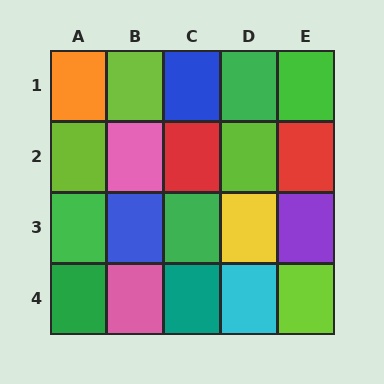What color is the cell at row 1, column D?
Green.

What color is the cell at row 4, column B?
Pink.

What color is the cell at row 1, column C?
Blue.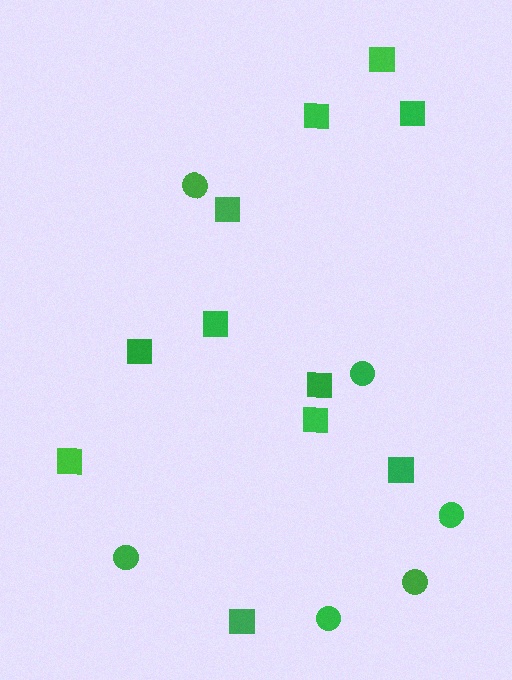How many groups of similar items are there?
There are 2 groups: one group of squares (11) and one group of circles (6).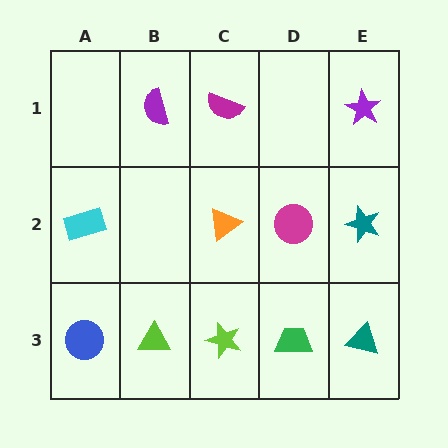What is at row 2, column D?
A magenta circle.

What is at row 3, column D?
A green trapezoid.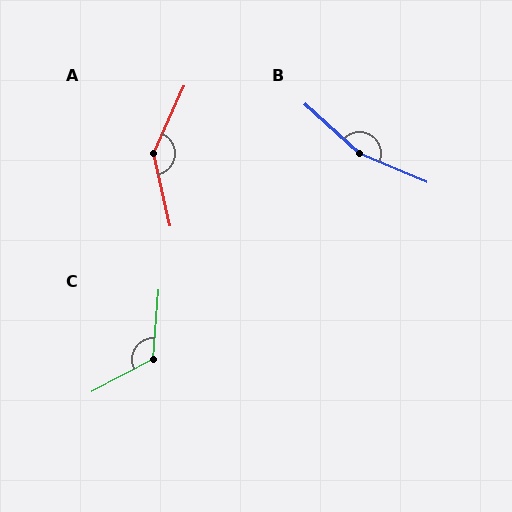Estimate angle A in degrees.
Approximately 143 degrees.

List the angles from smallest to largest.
C (122°), A (143°), B (161°).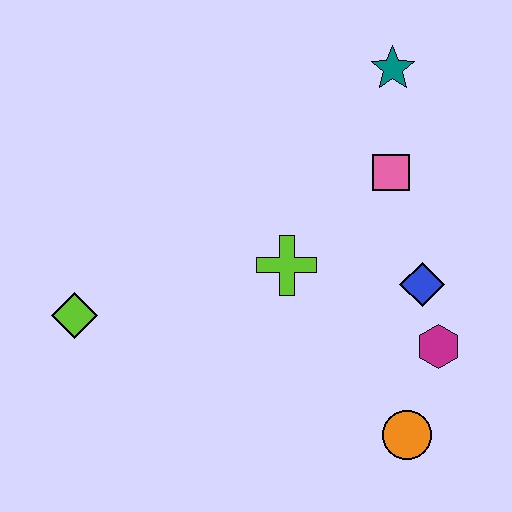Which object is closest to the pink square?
The teal star is closest to the pink square.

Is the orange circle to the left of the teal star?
No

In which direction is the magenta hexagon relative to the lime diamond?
The magenta hexagon is to the right of the lime diamond.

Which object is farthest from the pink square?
The lime diamond is farthest from the pink square.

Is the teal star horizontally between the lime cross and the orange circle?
Yes